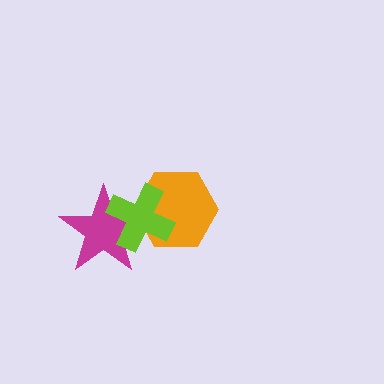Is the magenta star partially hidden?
Yes, it is partially covered by another shape.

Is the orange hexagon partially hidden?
Yes, it is partially covered by another shape.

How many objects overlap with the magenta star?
2 objects overlap with the magenta star.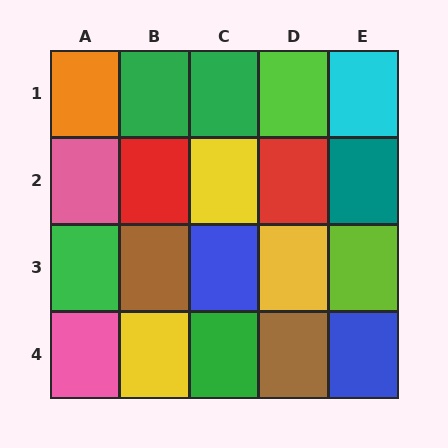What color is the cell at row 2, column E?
Teal.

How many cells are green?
4 cells are green.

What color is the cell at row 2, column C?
Yellow.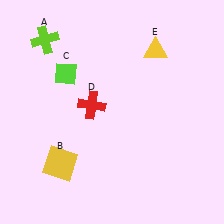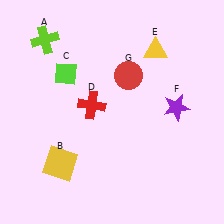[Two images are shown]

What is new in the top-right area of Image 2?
A purple star (F) was added in the top-right area of Image 2.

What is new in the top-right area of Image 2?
A red circle (G) was added in the top-right area of Image 2.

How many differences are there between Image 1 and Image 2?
There are 2 differences between the two images.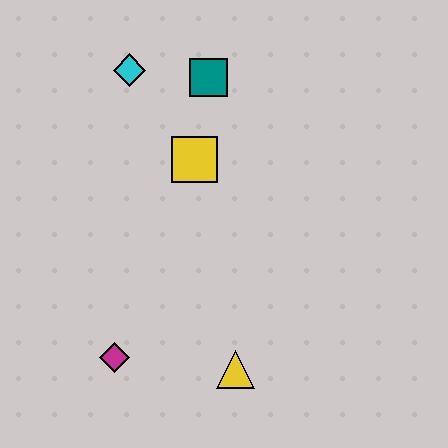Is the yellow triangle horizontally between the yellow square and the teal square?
No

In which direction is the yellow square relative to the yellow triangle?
The yellow square is above the yellow triangle.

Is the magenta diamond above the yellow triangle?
Yes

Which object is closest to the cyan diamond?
The teal square is closest to the cyan diamond.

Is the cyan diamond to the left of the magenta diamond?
No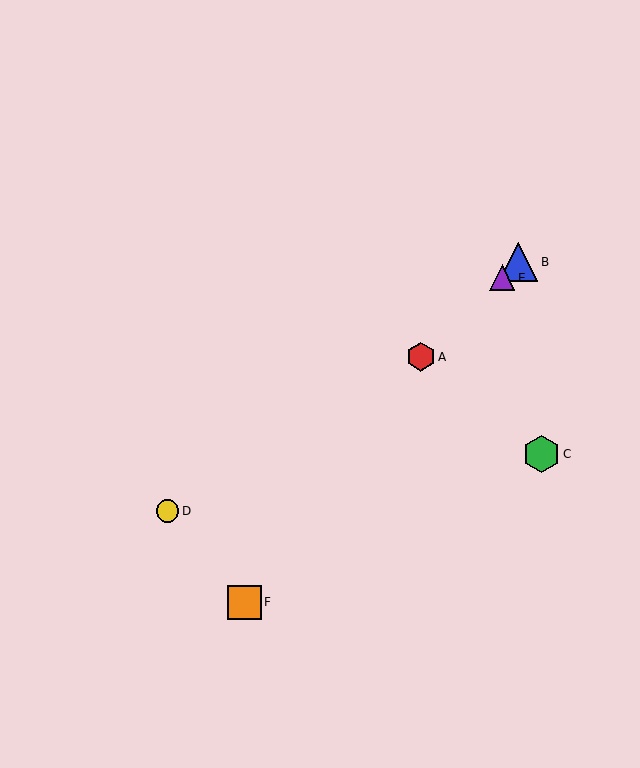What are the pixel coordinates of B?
Object B is at (518, 262).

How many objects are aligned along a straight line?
3 objects (A, B, E) are aligned along a straight line.